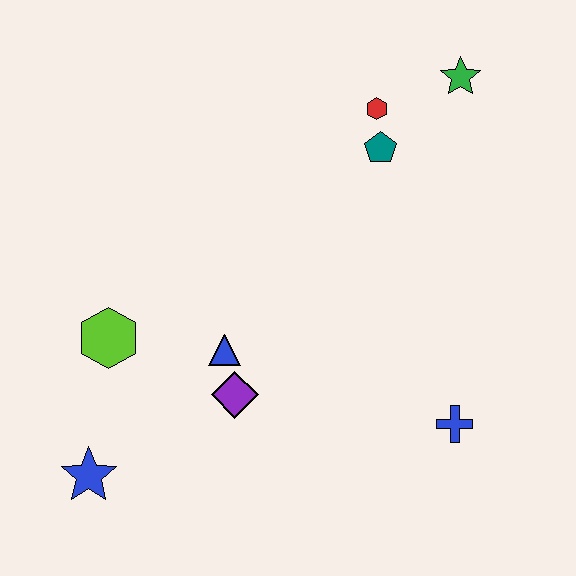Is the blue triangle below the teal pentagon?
Yes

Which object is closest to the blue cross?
The purple diamond is closest to the blue cross.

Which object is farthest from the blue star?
The green star is farthest from the blue star.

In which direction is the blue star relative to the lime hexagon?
The blue star is below the lime hexagon.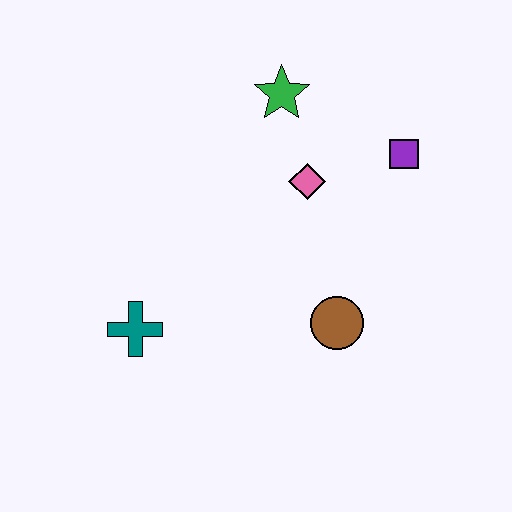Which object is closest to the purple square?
The pink diamond is closest to the purple square.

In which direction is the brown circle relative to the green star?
The brown circle is below the green star.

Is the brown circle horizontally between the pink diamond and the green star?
No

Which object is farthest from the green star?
The teal cross is farthest from the green star.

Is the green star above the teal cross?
Yes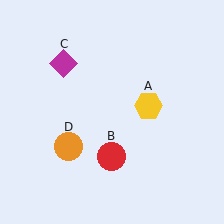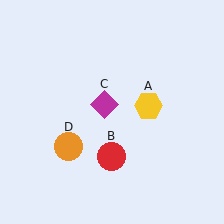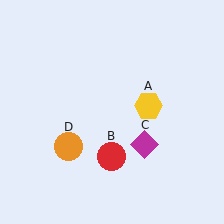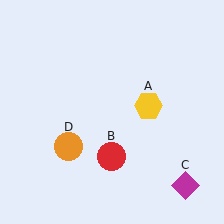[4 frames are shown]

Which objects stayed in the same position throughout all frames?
Yellow hexagon (object A) and red circle (object B) and orange circle (object D) remained stationary.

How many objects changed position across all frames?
1 object changed position: magenta diamond (object C).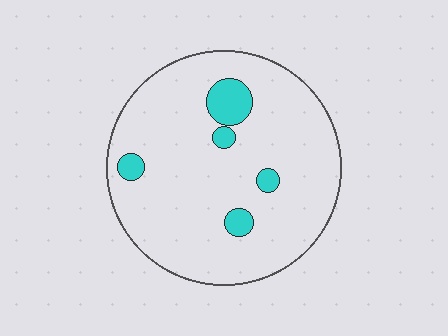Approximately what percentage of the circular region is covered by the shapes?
Approximately 10%.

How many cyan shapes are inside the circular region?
5.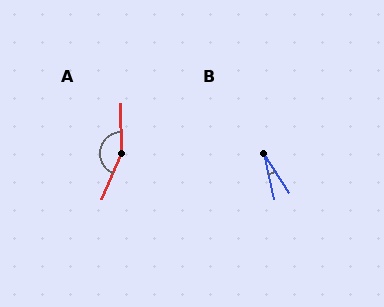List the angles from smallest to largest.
B (20°), A (157°).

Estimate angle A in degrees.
Approximately 157 degrees.